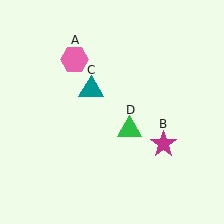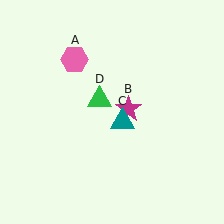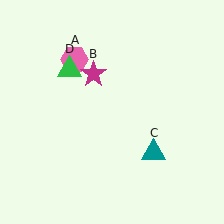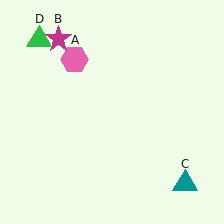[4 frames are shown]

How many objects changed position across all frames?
3 objects changed position: magenta star (object B), teal triangle (object C), green triangle (object D).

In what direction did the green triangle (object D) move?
The green triangle (object D) moved up and to the left.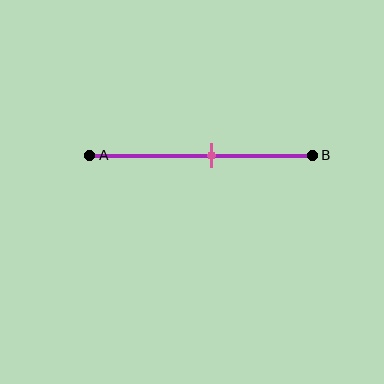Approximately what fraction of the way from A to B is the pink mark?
The pink mark is approximately 55% of the way from A to B.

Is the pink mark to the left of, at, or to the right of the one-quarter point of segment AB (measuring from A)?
The pink mark is to the right of the one-quarter point of segment AB.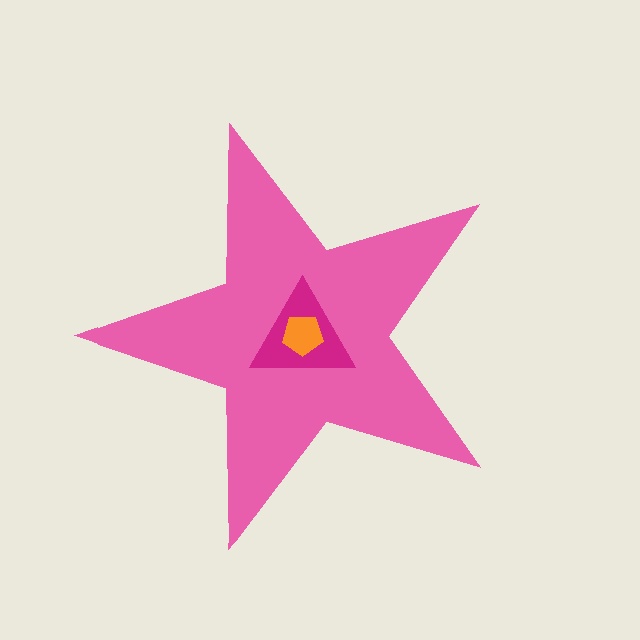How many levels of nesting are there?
3.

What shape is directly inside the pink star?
The magenta triangle.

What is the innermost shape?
The orange pentagon.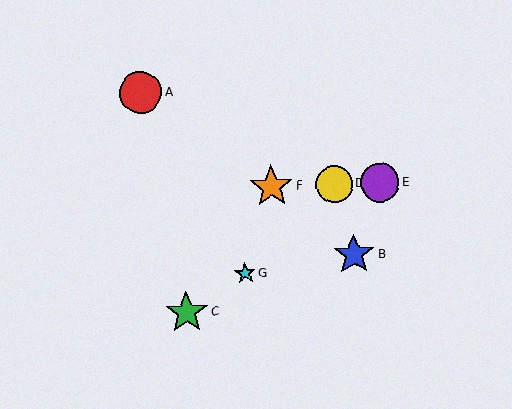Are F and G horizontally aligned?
No, F is at y≈187 and G is at y≈274.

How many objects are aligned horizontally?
3 objects (D, E, F) are aligned horizontally.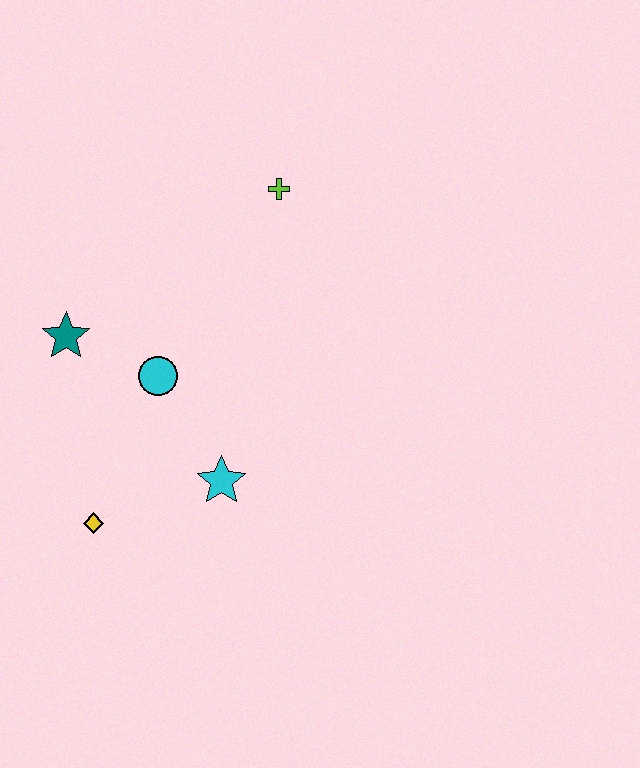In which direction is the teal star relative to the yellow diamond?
The teal star is above the yellow diamond.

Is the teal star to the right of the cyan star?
No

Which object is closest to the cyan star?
The cyan circle is closest to the cyan star.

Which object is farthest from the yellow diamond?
The lime cross is farthest from the yellow diamond.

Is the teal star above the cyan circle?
Yes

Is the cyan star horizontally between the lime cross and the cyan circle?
Yes